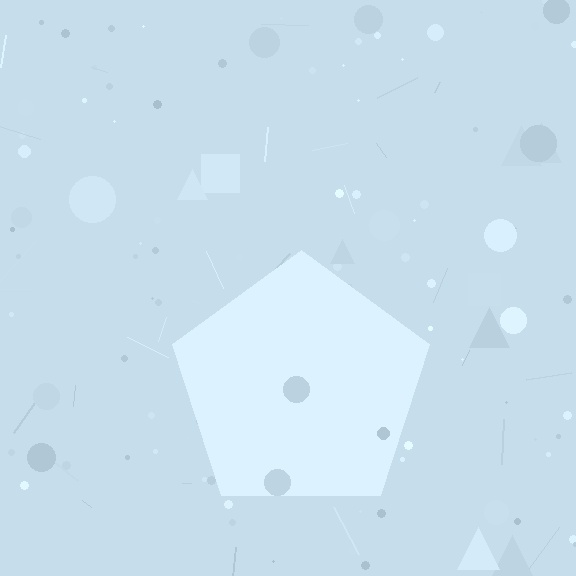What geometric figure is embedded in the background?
A pentagon is embedded in the background.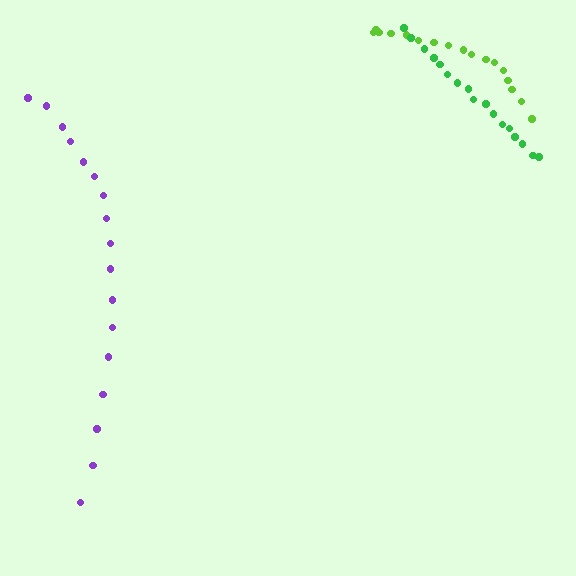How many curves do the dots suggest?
There are 3 distinct paths.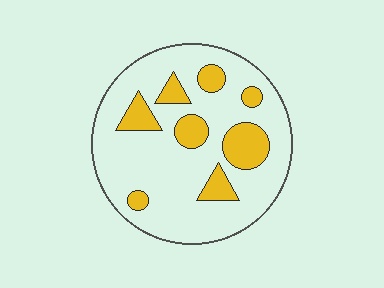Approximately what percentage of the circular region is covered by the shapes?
Approximately 20%.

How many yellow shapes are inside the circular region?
8.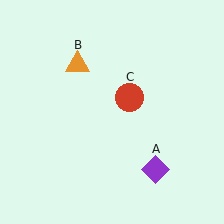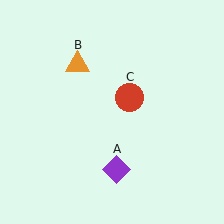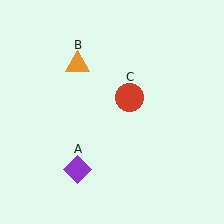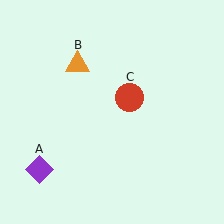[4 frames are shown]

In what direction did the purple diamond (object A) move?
The purple diamond (object A) moved left.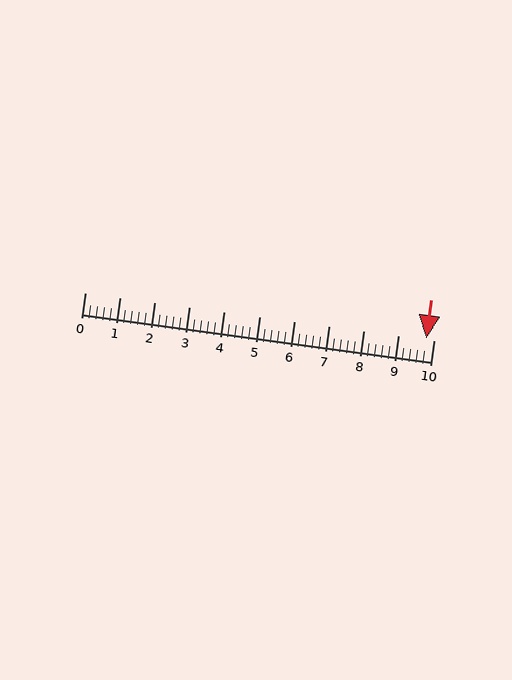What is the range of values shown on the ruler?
The ruler shows values from 0 to 10.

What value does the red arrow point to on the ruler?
The red arrow points to approximately 9.8.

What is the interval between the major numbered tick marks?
The major tick marks are spaced 1 units apart.